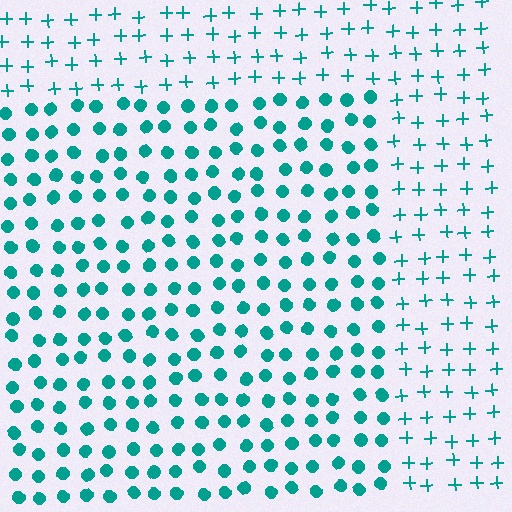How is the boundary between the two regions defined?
The boundary is defined by a change in element shape: circles inside vs. plus signs outside. All elements share the same color and spacing.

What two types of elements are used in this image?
The image uses circles inside the rectangle region and plus signs outside it.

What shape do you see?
I see a rectangle.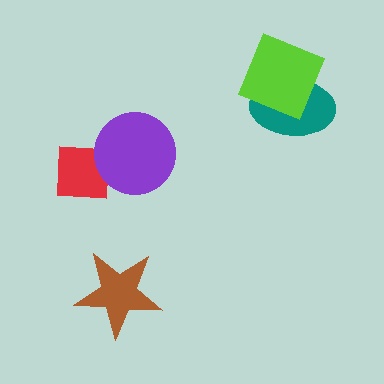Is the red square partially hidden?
Yes, it is partially covered by another shape.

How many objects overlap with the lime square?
1 object overlaps with the lime square.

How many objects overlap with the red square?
1 object overlaps with the red square.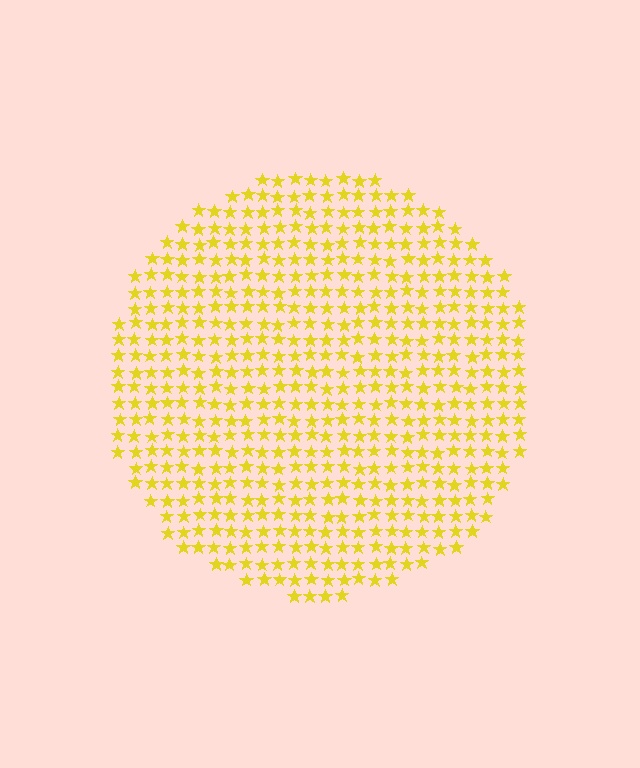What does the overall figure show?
The overall figure shows a circle.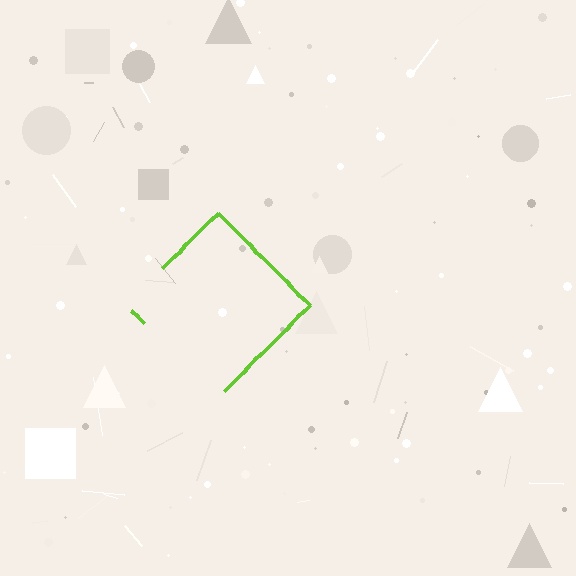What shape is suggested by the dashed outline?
The dashed outline suggests a diamond.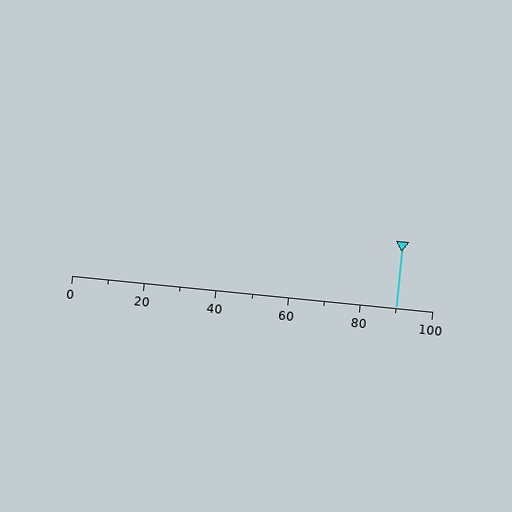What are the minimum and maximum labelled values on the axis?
The axis runs from 0 to 100.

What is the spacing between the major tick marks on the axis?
The major ticks are spaced 20 apart.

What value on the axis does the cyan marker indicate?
The marker indicates approximately 90.